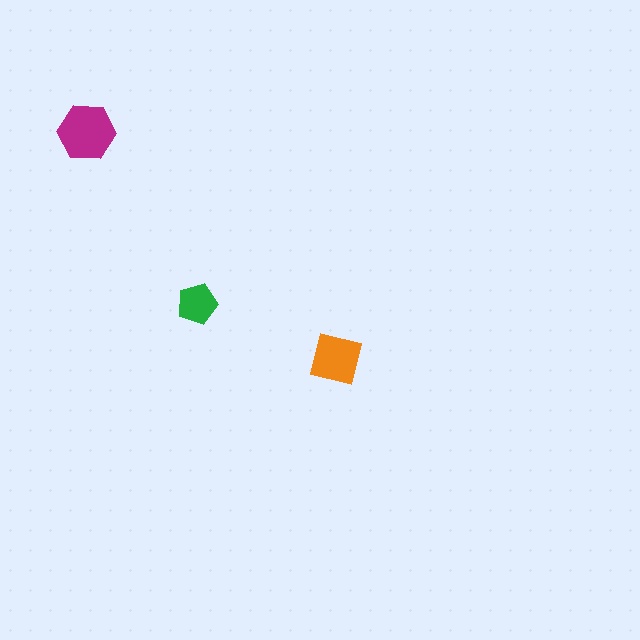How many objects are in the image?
There are 3 objects in the image.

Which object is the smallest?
The green pentagon.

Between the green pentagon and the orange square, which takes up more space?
The orange square.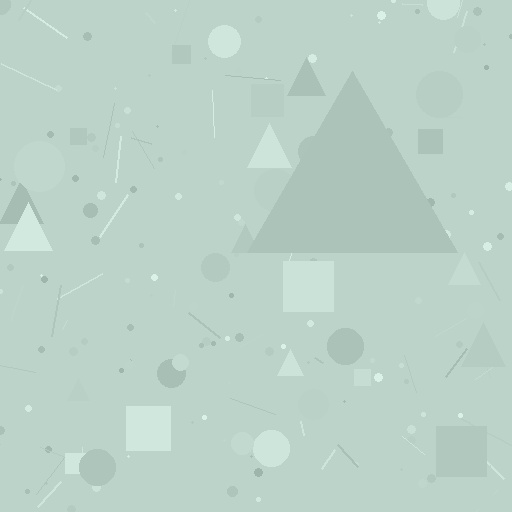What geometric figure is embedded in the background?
A triangle is embedded in the background.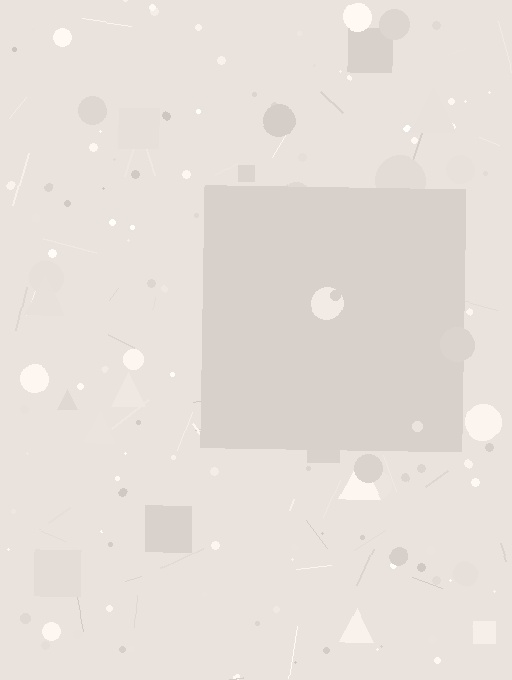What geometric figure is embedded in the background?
A square is embedded in the background.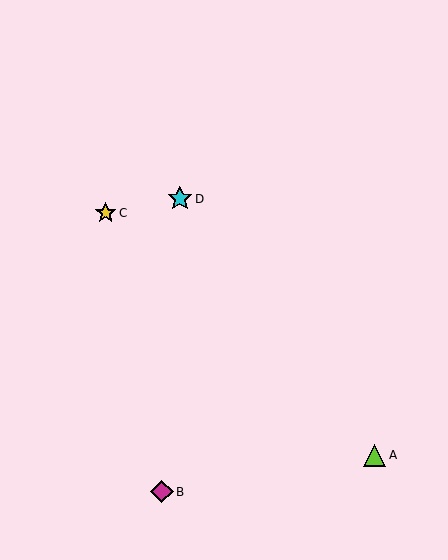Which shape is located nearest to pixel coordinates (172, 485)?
The magenta diamond (labeled B) at (162, 492) is nearest to that location.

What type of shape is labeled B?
Shape B is a magenta diamond.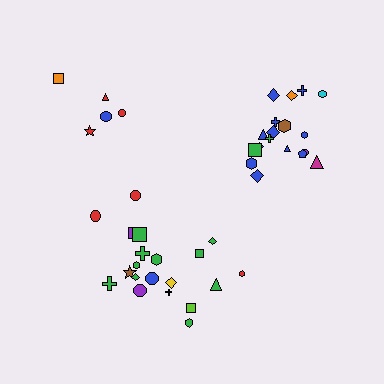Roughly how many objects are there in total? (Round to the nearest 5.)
Roughly 45 objects in total.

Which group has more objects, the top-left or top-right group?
The top-right group.